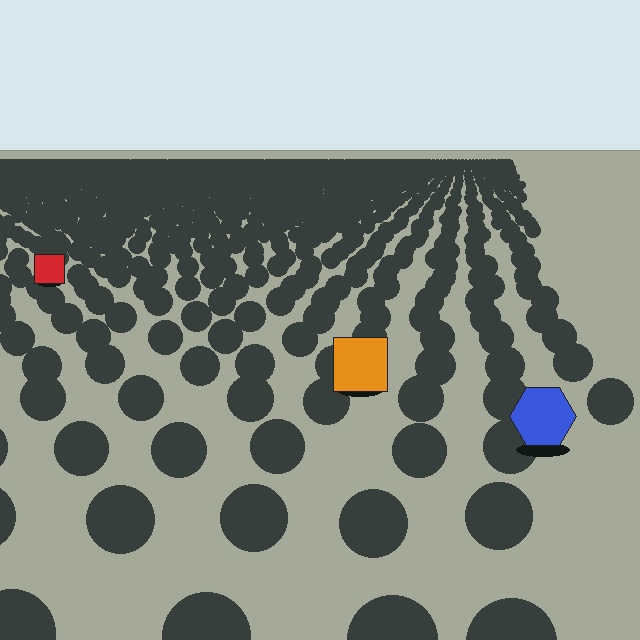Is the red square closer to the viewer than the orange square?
No. The orange square is closer — you can tell from the texture gradient: the ground texture is coarser near it.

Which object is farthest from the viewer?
The red square is farthest from the viewer. It appears smaller and the ground texture around it is denser.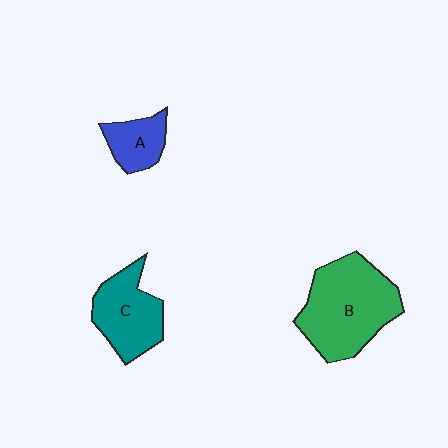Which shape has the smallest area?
Shape A (blue).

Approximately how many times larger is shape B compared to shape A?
Approximately 2.7 times.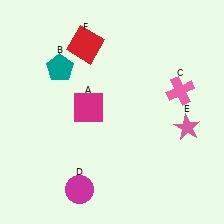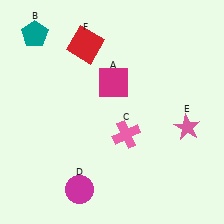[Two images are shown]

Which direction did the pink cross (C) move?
The pink cross (C) moved left.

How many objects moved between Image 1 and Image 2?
3 objects moved between the two images.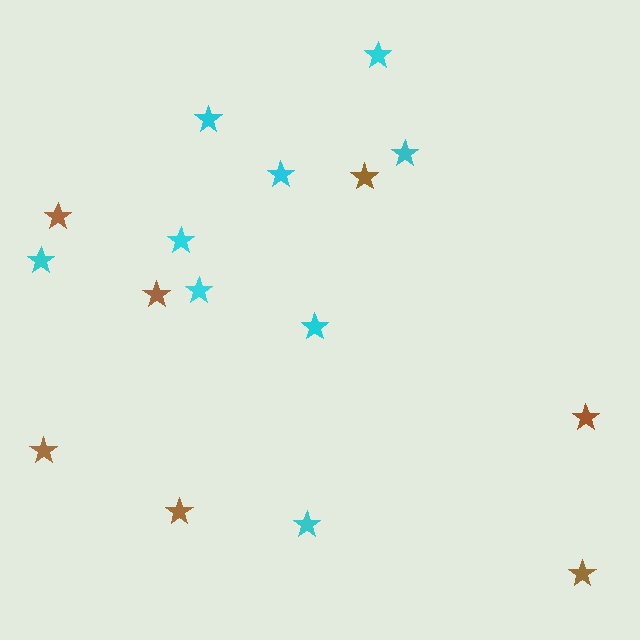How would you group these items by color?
There are 2 groups: one group of cyan stars (9) and one group of brown stars (7).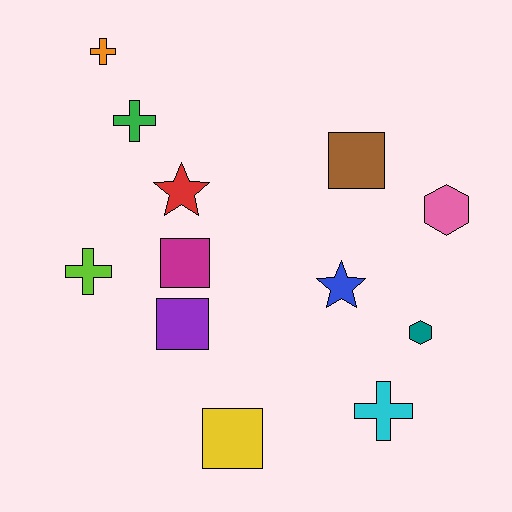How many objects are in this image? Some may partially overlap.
There are 12 objects.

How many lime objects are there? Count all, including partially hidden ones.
There is 1 lime object.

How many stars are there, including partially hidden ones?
There are 2 stars.